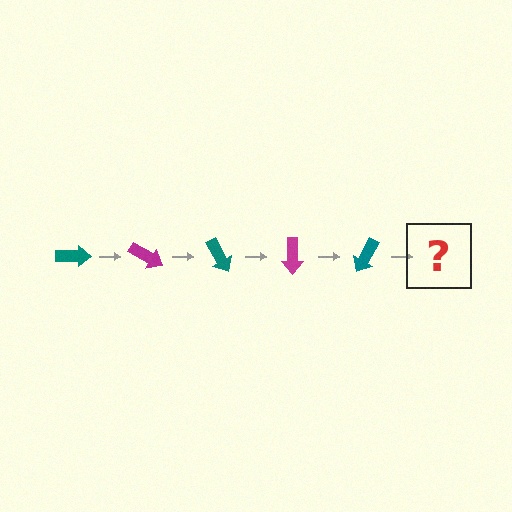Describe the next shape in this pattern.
It should be a magenta arrow, rotated 150 degrees from the start.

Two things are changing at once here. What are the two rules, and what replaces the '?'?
The two rules are that it rotates 30 degrees each step and the color cycles through teal and magenta. The '?' should be a magenta arrow, rotated 150 degrees from the start.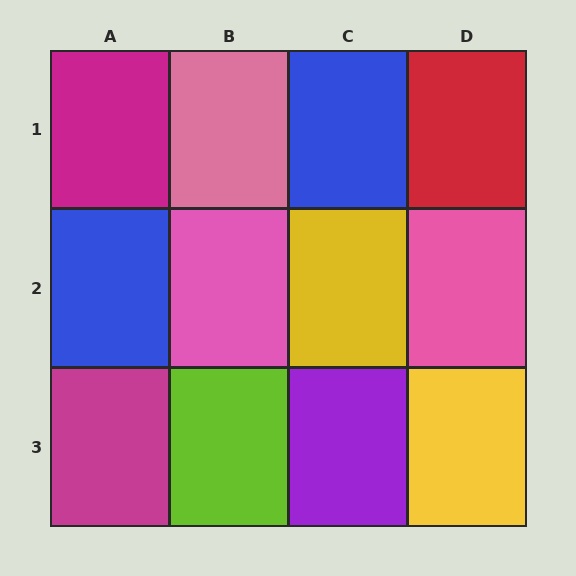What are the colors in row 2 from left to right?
Blue, pink, yellow, pink.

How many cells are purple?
1 cell is purple.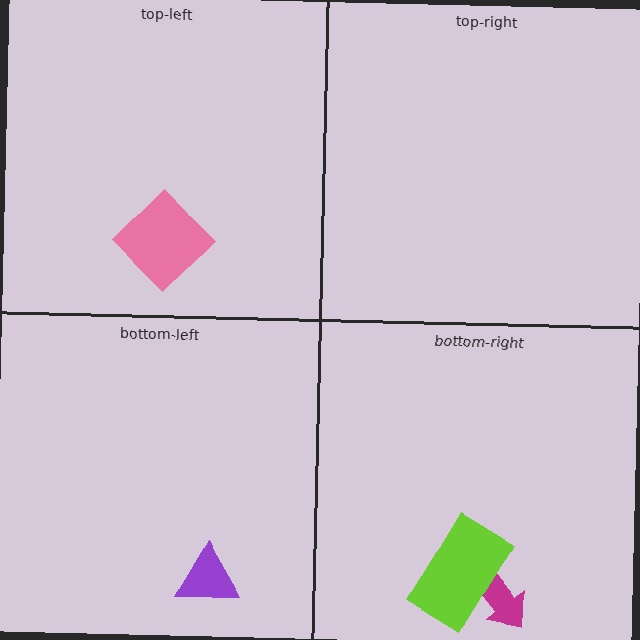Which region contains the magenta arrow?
The bottom-right region.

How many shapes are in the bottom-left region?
1.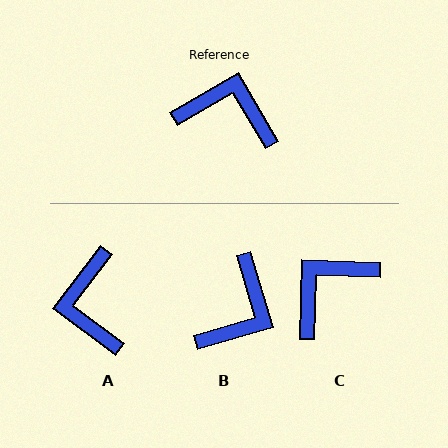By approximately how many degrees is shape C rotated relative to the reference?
Approximately 58 degrees counter-clockwise.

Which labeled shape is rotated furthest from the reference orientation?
A, about 113 degrees away.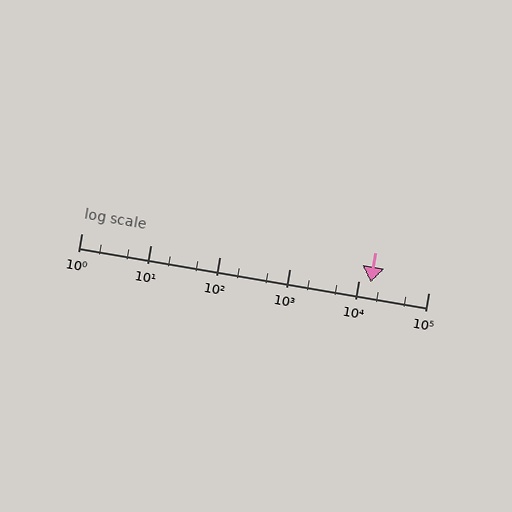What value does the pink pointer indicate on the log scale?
The pointer indicates approximately 15000.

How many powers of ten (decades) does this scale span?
The scale spans 5 decades, from 1 to 100000.